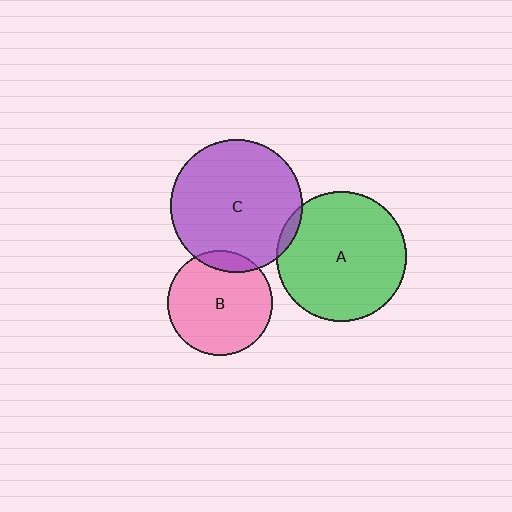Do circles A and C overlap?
Yes.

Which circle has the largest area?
Circle C (purple).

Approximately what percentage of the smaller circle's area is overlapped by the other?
Approximately 5%.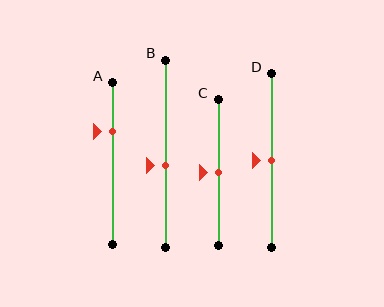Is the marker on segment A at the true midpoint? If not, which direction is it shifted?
No, the marker on segment A is shifted upward by about 20% of the segment length.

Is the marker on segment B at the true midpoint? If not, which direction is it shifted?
No, the marker on segment B is shifted downward by about 7% of the segment length.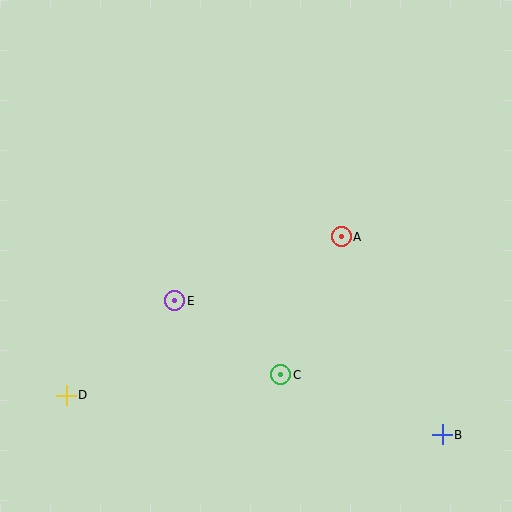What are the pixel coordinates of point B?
Point B is at (442, 435).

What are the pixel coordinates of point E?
Point E is at (175, 301).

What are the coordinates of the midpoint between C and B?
The midpoint between C and B is at (362, 405).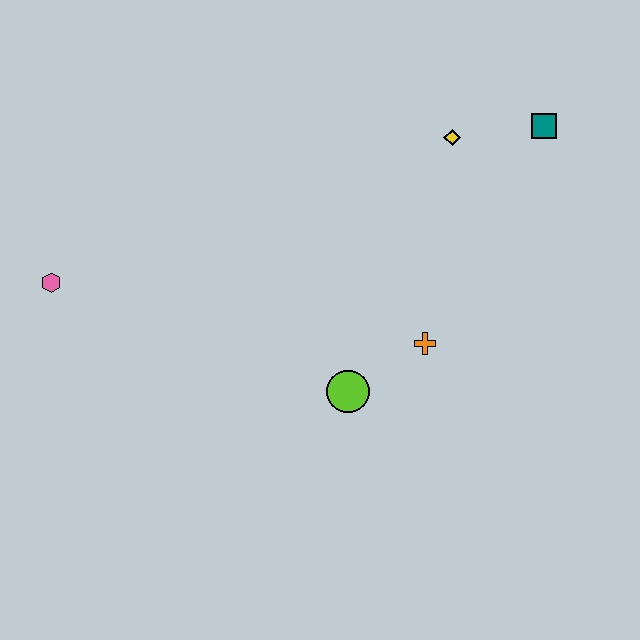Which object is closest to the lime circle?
The orange cross is closest to the lime circle.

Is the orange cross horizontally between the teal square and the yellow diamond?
No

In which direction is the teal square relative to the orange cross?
The teal square is above the orange cross.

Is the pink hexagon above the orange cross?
Yes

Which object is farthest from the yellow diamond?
The pink hexagon is farthest from the yellow diamond.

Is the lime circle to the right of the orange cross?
No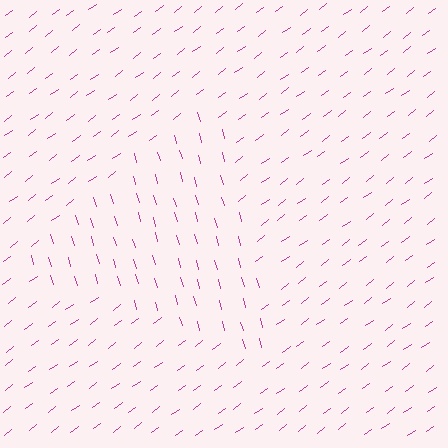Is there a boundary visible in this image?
Yes, there is a texture boundary formed by a change in line orientation.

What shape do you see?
I see a triangle.